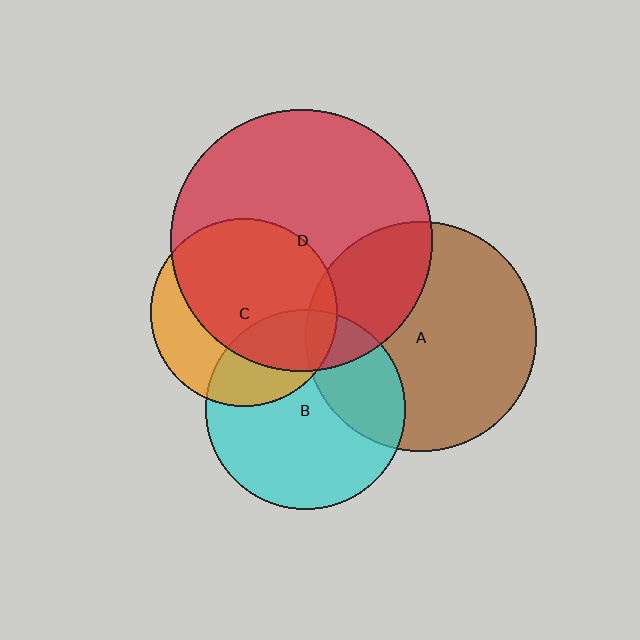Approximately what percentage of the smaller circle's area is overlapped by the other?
Approximately 70%.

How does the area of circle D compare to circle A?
Approximately 1.3 times.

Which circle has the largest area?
Circle D (red).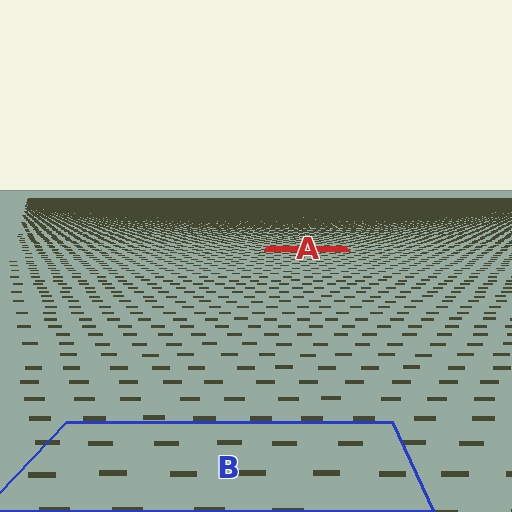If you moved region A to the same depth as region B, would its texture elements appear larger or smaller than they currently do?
They would appear larger. At a closer depth, the same texture elements are projected at a bigger on-screen size.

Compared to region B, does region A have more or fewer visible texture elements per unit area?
Region A has more texture elements per unit area — they are packed more densely because it is farther away.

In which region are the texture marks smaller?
The texture marks are smaller in region A, because it is farther away.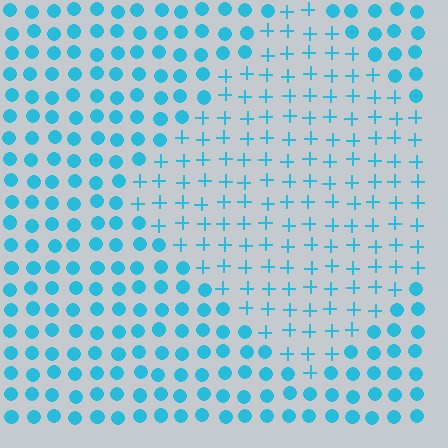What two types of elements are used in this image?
The image uses plus signs inside the diamond region and circles outside it.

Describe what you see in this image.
The image is filled with small cyan elements arranged in a uniform grid. A diamond-shaped region contains plus signs, while the surrounding area contains circles. The boundary is defined purely by the change in element shape.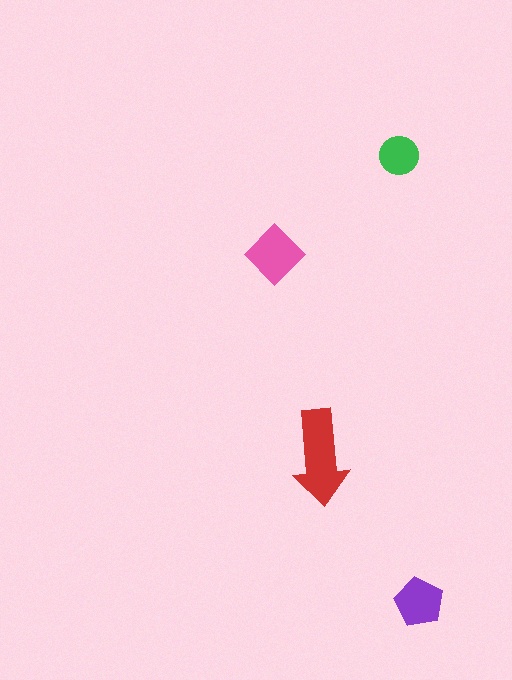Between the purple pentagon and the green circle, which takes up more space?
The purple pentagon.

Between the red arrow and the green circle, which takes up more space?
The red arrow.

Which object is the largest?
The red arrow.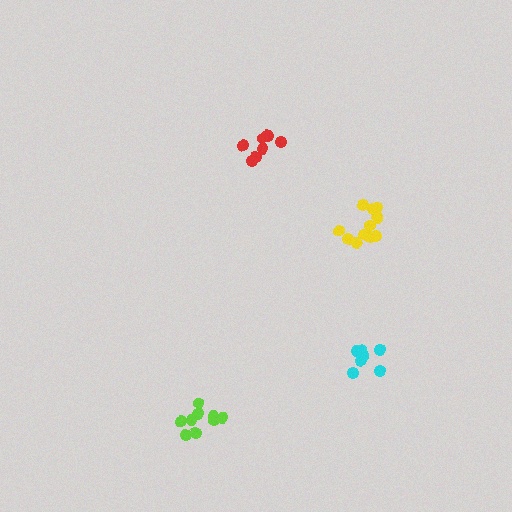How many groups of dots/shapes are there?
There are 4 groups.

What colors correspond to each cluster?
The clusters are colored: cyan, yellow, lime, red.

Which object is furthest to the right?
The cyan cluster is rightmost.